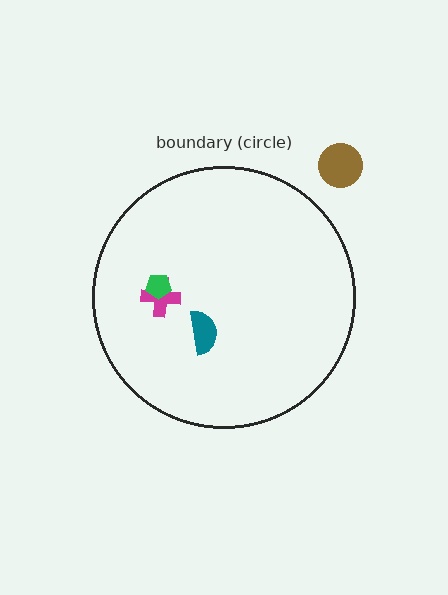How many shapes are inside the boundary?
3 inside, 1 outside.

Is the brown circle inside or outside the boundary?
Outside.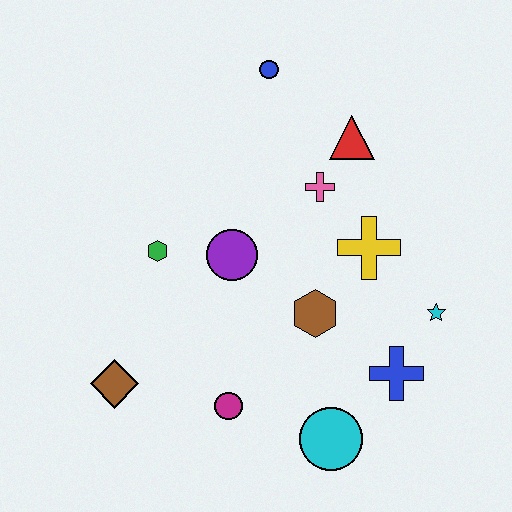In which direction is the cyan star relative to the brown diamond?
The cyan star is to the right of the brown diamond.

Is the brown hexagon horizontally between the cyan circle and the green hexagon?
Yes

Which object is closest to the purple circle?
The green hexagon is closest to the purple circle.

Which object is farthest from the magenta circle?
The blue circle is farthest from the magenta circle.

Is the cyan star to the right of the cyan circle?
Yes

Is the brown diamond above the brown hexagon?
No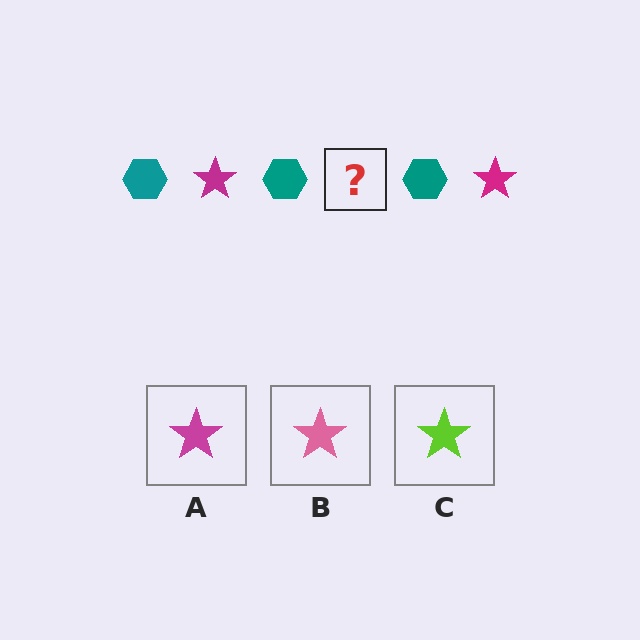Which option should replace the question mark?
Option A.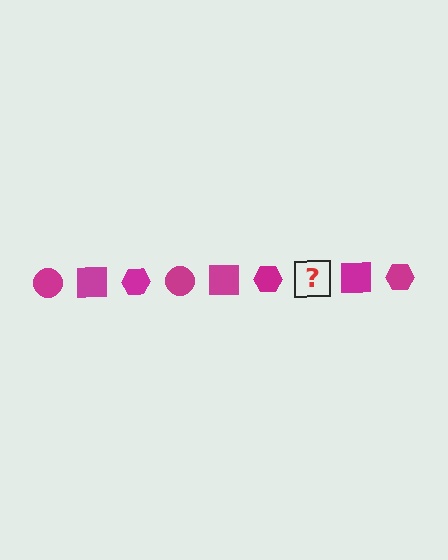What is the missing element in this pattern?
The missing element is a magenta circle.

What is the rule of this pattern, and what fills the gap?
The rule is that the pattern cycles through circle, square, hexagon shapes in magenta. The gap should be filled with a magenta circle.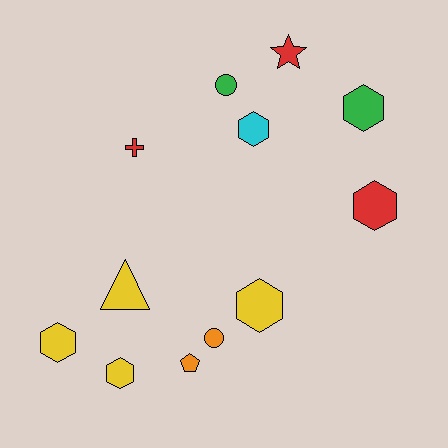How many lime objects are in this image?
There are no lime objects.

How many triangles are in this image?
There is 1 triangle.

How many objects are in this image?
There are 12 objects.